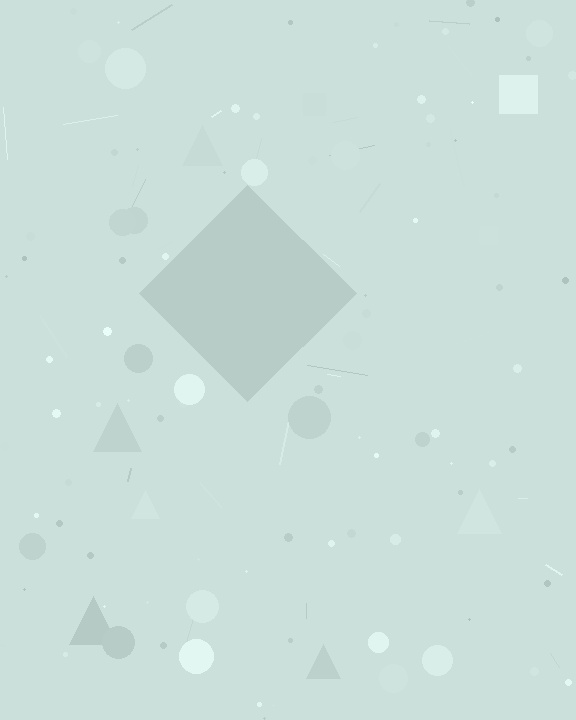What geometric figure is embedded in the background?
A diamond is embedded in the background.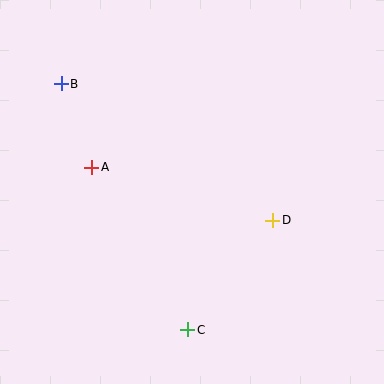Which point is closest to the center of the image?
Point D at (273, 220) is closest to the center.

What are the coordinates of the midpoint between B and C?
The midpoint between B and C is at (124, 207).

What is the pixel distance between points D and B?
The distance between D and B is 252 pixels.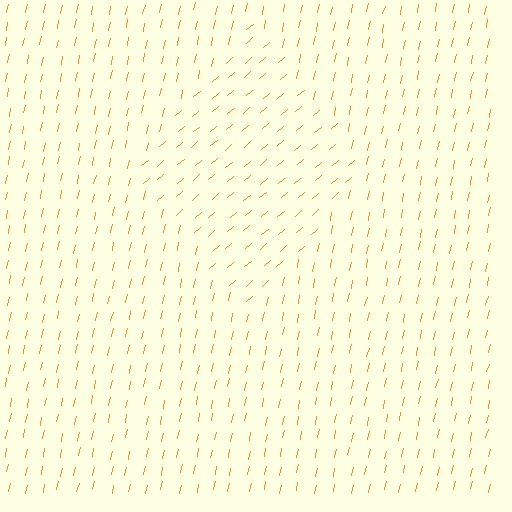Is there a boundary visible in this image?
Yes, there is a texture boundary formed by a change in line orientation.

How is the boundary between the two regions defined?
The boundary is defined purely by a change in line orientation (approximately 38 degrees difference). All lines are the same color and thickness.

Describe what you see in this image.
The image is filled with small orange line segments. A diamond region in the image has lines oriented differently from the surrounding lines, creating a visible texture boundary.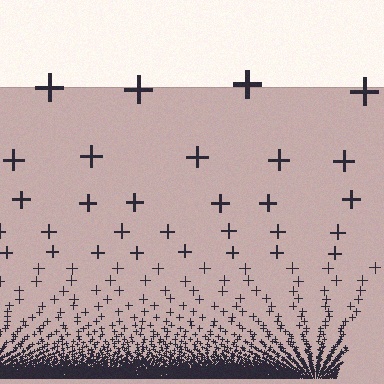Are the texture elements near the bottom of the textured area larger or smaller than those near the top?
Smaller. The gradient is inverted — elements near the bottom are smaller and denser.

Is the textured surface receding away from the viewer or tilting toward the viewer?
The surface appears to tilt toward the viewer. Texture elements get larger and sparser toward the top.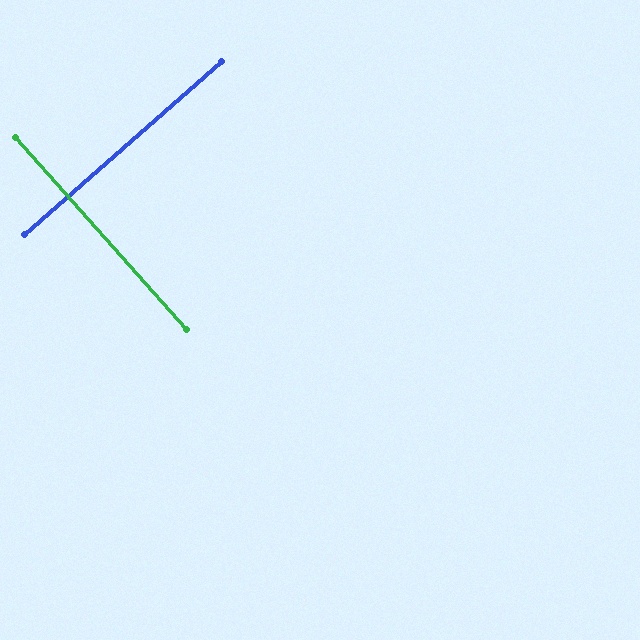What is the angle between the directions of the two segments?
Approximately 90 degrees.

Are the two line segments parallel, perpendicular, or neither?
Perpendicular — they meet at approximately 90°.